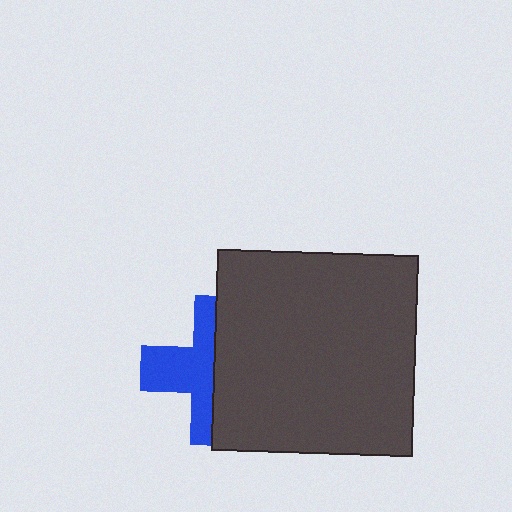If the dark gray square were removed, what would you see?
You would see the complete blue cross.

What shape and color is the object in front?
The object in front is a dark gray square.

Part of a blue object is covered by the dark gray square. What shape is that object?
It is a cross.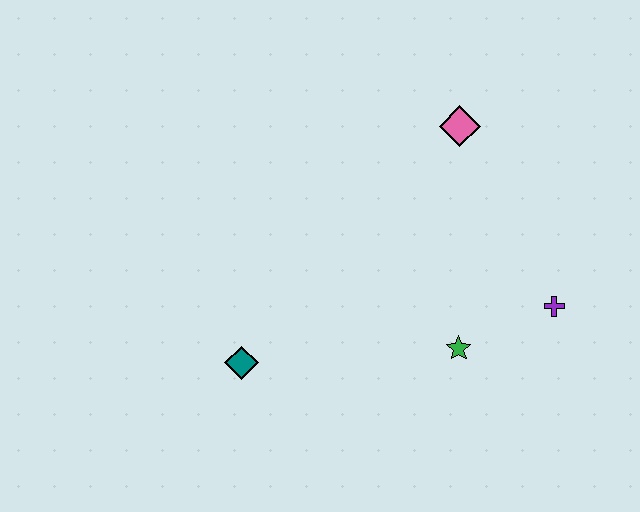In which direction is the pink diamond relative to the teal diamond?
The pink diamond is above the teal diamond.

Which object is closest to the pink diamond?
The purple cross is closest to the pink diamond.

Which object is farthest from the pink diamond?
The teal diamond is farthest from the pink diamond.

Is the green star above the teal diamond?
Yes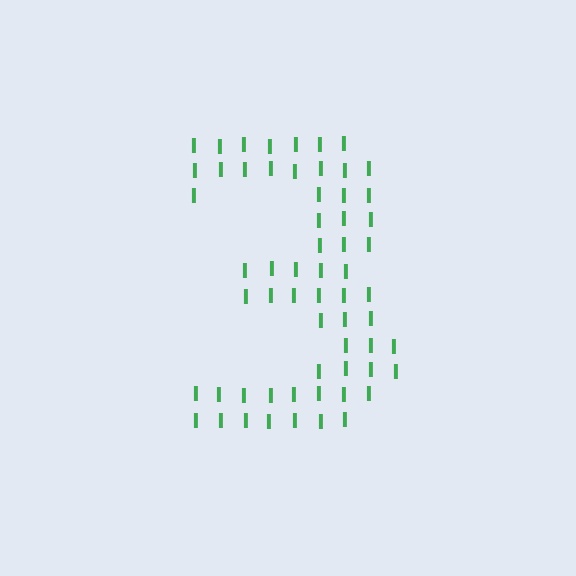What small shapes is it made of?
It is made of small letter I's.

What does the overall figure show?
The overall figure shows the digit 3.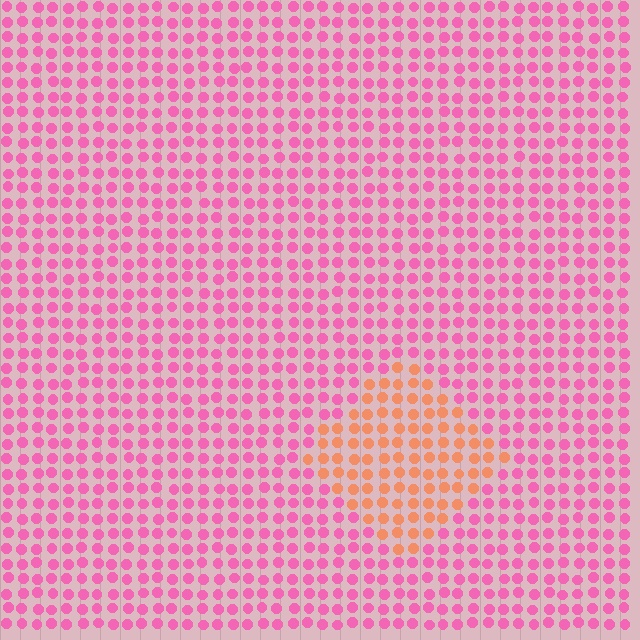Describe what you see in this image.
The image is filled with small pink elements in a uniform arrangement. A diamond-shaped region is visible where the elements are tinted to a slightly different hue, forming a subtle color boundary.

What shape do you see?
I see a diamond.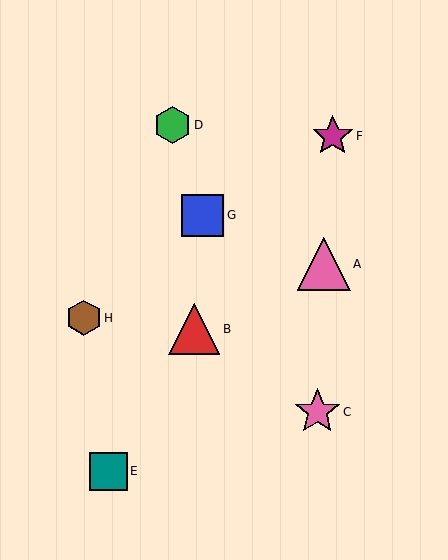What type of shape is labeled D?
Shape D is a green hexagon.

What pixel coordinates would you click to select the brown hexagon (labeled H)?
Click at (84, 318) to select the brown hexagon H.